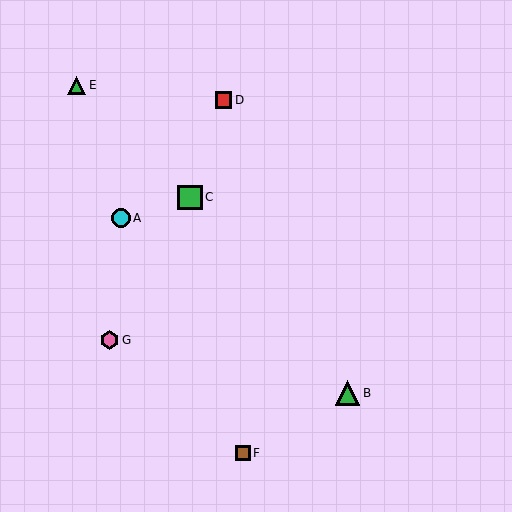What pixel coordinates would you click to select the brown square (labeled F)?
Click at (243, 453) to select the brown square F.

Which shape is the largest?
The green triangle (labeled B) is the largest.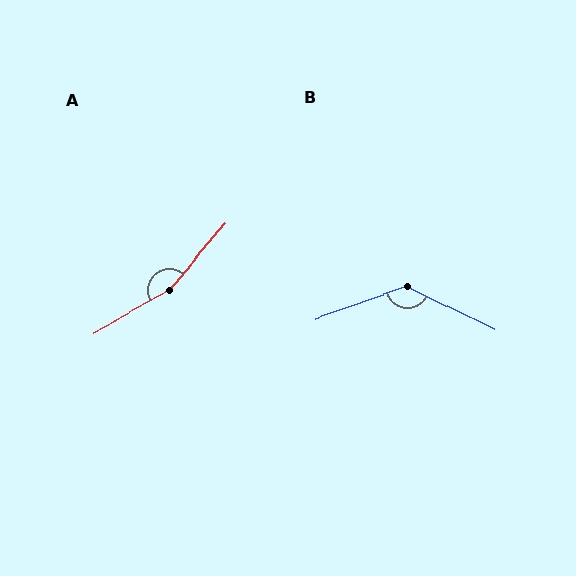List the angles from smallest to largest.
B (134°), A (160°).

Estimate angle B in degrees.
Approximately 134 degrees.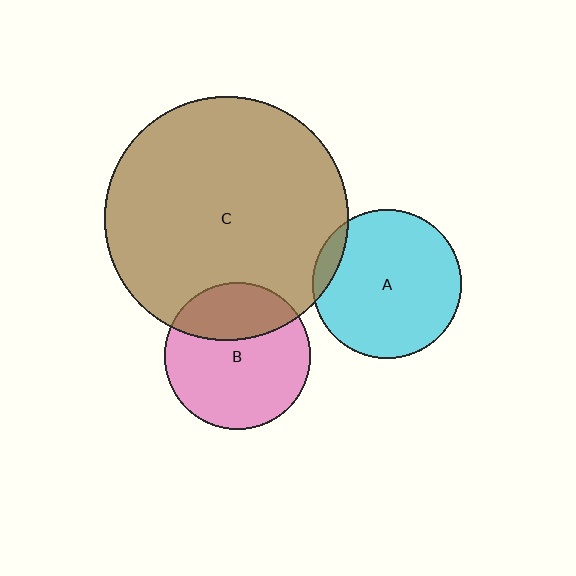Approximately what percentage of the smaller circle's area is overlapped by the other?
Approximately 30%.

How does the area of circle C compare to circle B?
Approximately 2.8 times.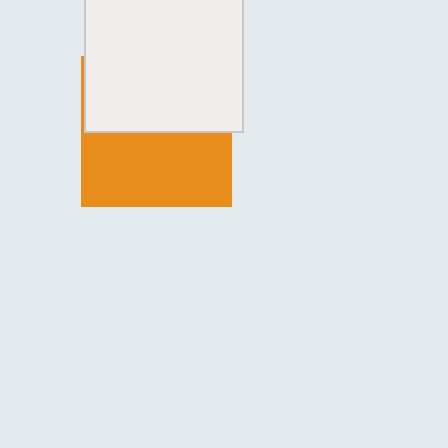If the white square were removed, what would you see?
You would see the complete orange square.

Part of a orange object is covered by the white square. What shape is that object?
It is a square.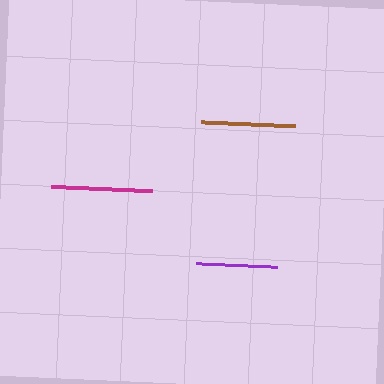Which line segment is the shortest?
The purple line is the shortest at approximately 80 pixels.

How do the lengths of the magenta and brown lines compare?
The magenta and brown lines are approximately the same length.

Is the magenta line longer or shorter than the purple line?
The magenta line is longer than the purple line.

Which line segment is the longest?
The magenta line is the longest at approximately 101 pixels.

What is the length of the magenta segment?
The magenta segment is approximately 101 pixels long.